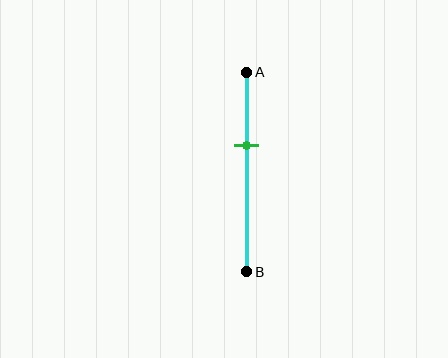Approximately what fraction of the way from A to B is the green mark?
The green mark is approximately 35% of the way from A to B.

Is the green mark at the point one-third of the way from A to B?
No, the mark is at about 35% from A, not at the 33% one-third point.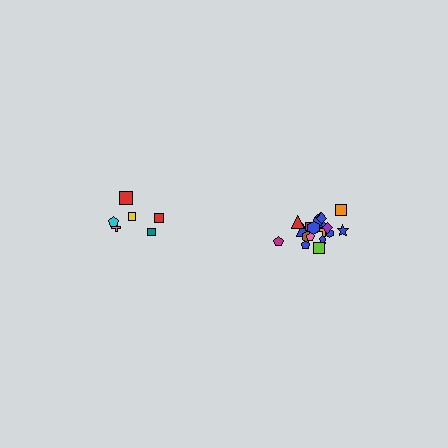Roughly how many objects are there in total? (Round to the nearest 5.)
Roughly 30 objects in total.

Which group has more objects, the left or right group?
The right group.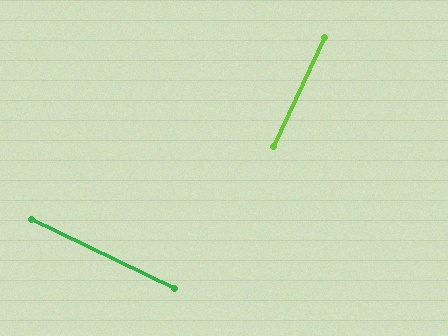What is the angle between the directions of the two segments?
Approximately 89 degrees.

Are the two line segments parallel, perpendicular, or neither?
Perpendicular — they meet at approximately 89°.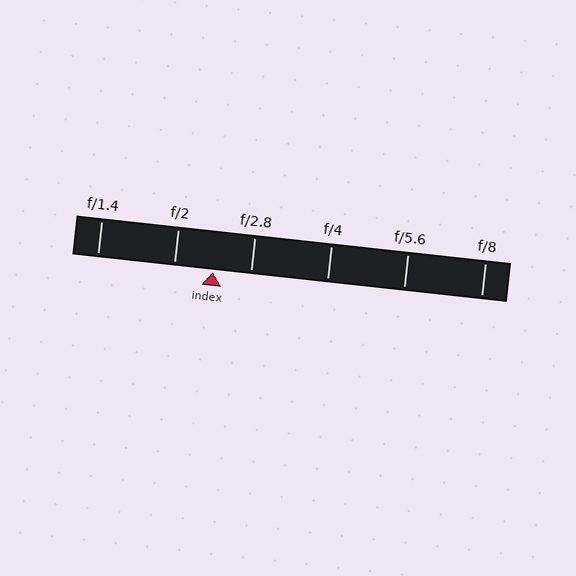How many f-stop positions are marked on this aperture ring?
There are 6 f-stop positions marked.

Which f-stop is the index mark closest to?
The index mark is closest to f/2.8.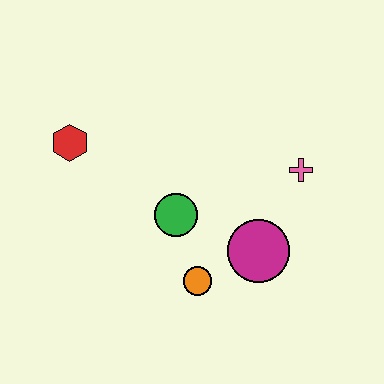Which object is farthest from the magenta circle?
The red hexagon is farthest from the magenta circle.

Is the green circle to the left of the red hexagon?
No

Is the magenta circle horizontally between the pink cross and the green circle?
Yes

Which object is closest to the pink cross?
The magenta circle is closest to the pink cross.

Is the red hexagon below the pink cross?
No